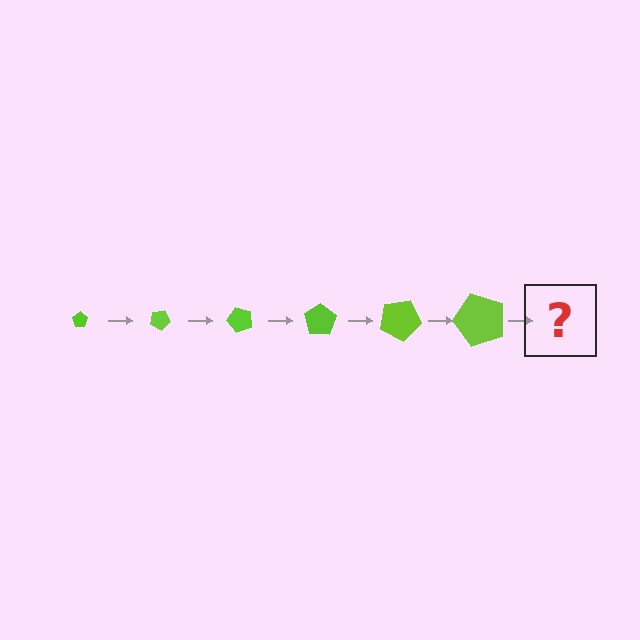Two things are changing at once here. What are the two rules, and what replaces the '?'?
The two rules are that the pentagon grows larger each step and it rotates 25 degrees each step. The '?' should be a pentagon, larger than the previous one and rotated 150 degrees from the start.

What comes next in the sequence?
The next element should be a pentagon, larger than the previous one and rotated 150 degrees from the start.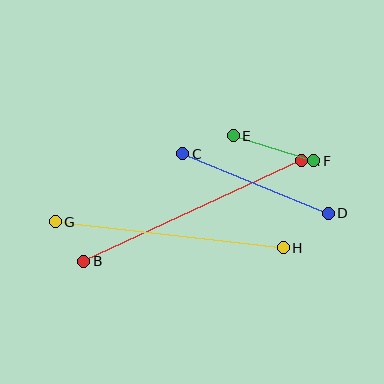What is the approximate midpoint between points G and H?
The midpoint is at approximately (169, 235) pixels.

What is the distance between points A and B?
The distance is approximately 239 pixels.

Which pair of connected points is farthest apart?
Points A and B are farthest apart.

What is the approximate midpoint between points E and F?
The midpoint is at approximately (274, 148) pixels.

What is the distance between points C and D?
The distance is approximately 157 pixels.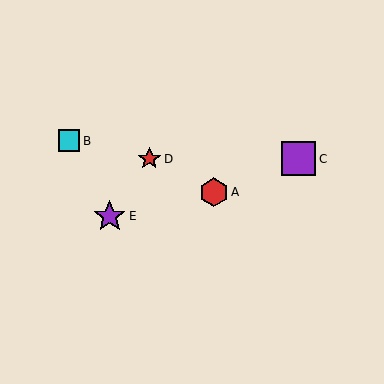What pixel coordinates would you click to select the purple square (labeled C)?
Click at (298, 159) to select the purple square C.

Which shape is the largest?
The purple square (labeled C) is the largest.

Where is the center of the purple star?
The center of the purple star is at (110, 216).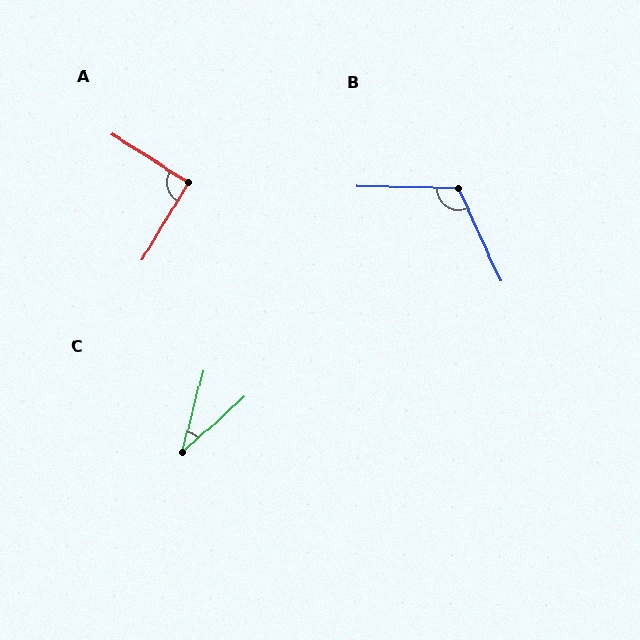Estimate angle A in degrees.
Approximately 91 degrees.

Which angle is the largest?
B, at approximately 116 degrees.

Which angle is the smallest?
C, at approximately 34 degrees.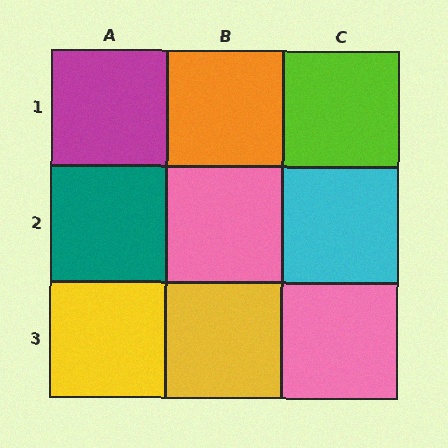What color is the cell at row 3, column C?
Pink.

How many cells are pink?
2 cells are pink.